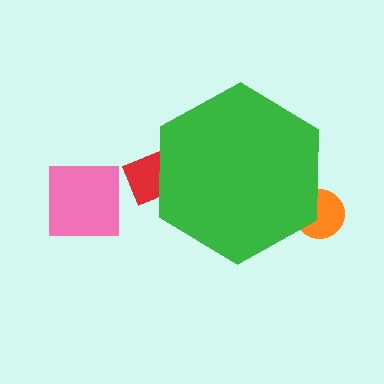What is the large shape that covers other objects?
A green hexagon.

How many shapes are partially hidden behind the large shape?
2 shapes are partially hidden.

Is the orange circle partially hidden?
Yes, the orange circle is partially hidden behind the green hexagon.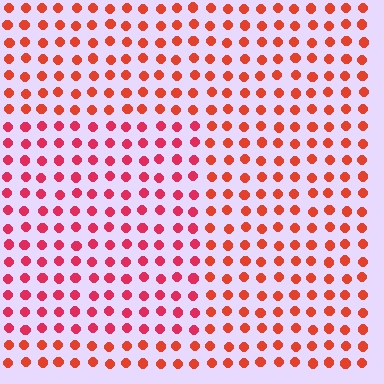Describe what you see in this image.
The image is filled with small red elements in a uniform arrangement. A rectangle-shaped region is visible where the elements are tinted to a slightly different hue, forming a subtle color boundary.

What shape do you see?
I see a rectangle.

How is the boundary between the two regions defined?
The boundary is defined purely by a slight shift in hue (about 23 degrees). Spacing, size, and orientation are identical on both sides.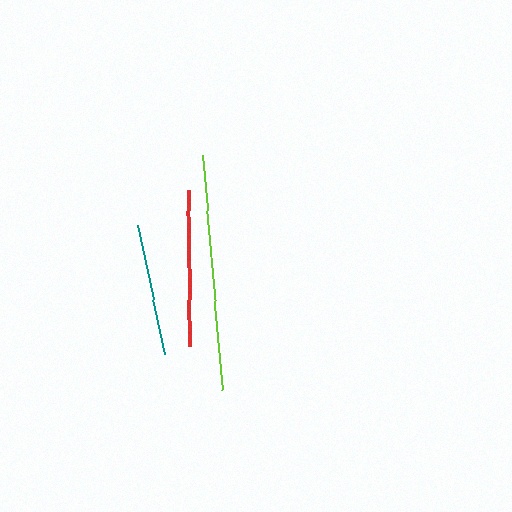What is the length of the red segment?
The red segment is approximately 156 pixels long.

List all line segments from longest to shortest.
From longest to shortest: lime, red, teal.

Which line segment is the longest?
The lime line is the longest at approximately 235 pixels.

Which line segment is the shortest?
The teal line is the shortest at approximately 132 pixels.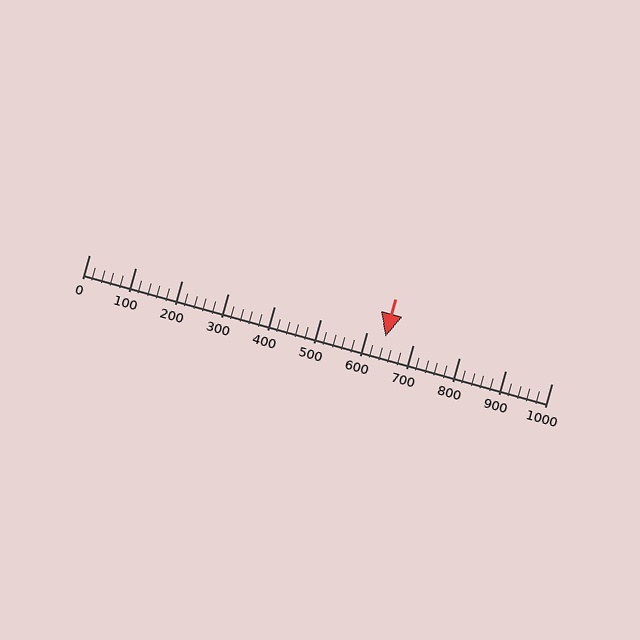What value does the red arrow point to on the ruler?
The red arrow points to approximately 640.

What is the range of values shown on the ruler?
The ruler shows values from 0 to 1000.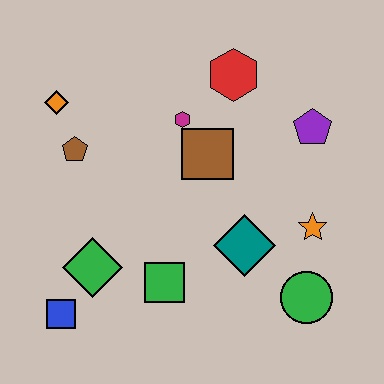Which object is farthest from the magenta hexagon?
The blue square is farthest from the magenta hexagon.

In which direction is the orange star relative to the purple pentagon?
The orange star is below the purple pentagon.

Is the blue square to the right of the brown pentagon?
No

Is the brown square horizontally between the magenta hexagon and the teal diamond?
Yes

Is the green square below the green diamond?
Yes